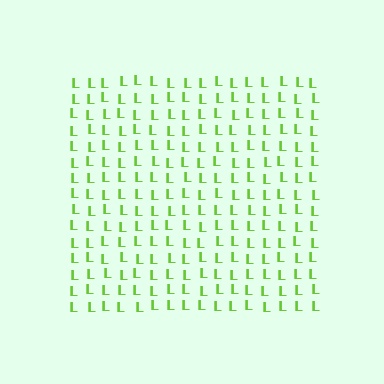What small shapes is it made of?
It is made of small letter L's.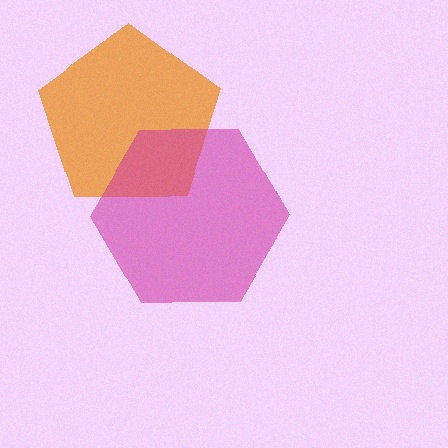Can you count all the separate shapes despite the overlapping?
Yes, there are 2 separate shapes.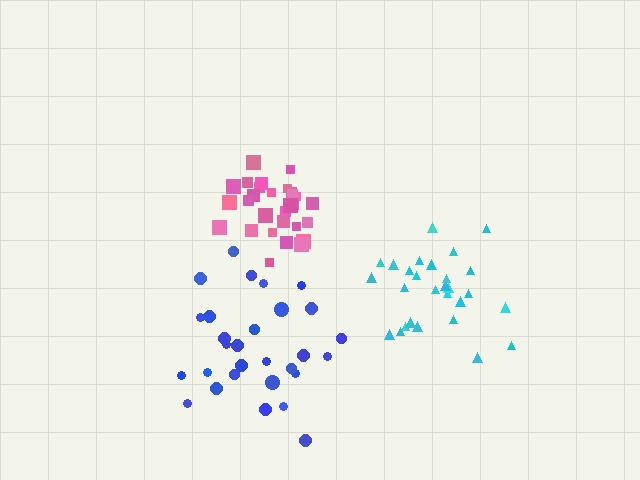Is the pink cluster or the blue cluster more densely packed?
Pink.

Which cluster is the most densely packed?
Pink.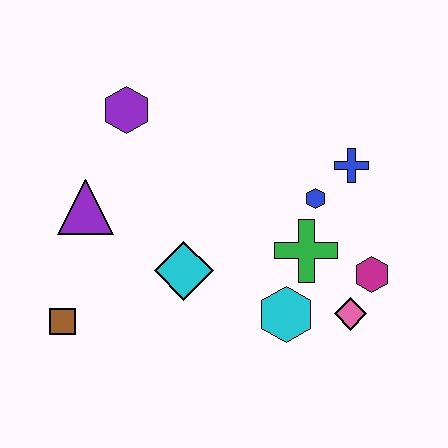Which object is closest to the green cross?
The blue hexagon is closest to the green cross.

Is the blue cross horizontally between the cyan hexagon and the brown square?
No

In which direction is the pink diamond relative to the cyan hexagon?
The pink diamond is to the right of the cyan hexagon.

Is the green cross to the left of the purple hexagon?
No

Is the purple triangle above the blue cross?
No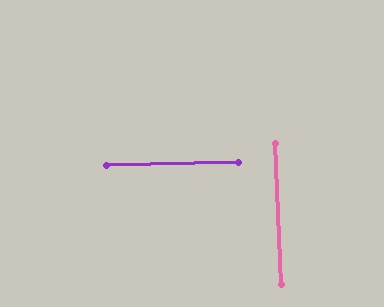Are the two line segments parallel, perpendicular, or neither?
Perpendicular — they meet at approximately 89°.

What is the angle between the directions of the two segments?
Approximately 89 degrees.